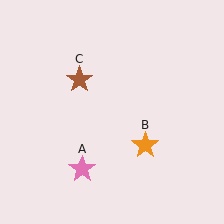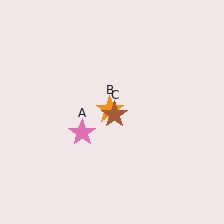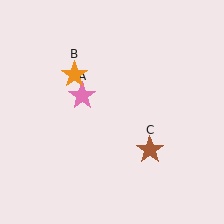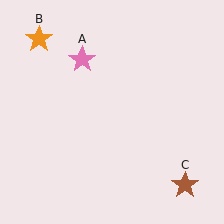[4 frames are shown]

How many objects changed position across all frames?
3 objects changed position: pink star (object A), orange star (object B), brown star (object C).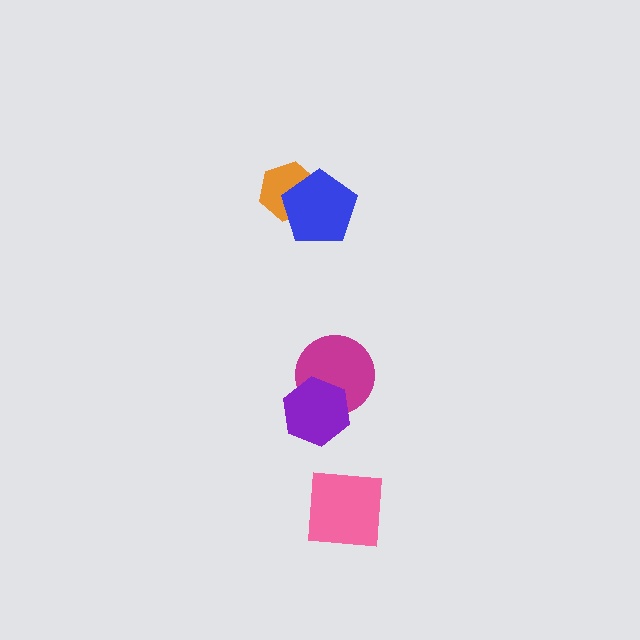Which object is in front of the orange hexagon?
The blue pentagon is in front of the orange hexagon.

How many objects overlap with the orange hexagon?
1 object overlaps with the orange hexagon.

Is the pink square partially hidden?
No, no other shape covers it.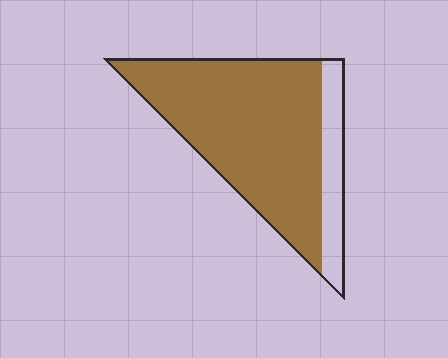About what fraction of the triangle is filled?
About five sixths (5/6).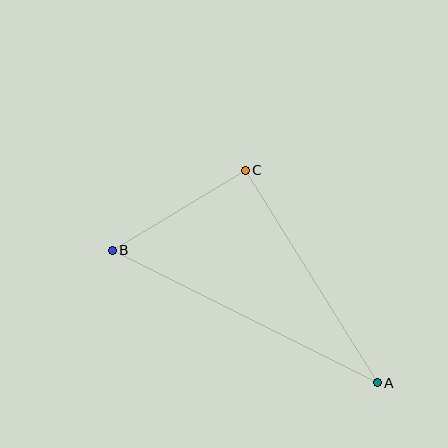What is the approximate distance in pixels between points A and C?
The distance between A and C is approximately 250 pixels.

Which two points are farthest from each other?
Points A and B are farthest from each other.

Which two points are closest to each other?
Points B and C are closest to each other.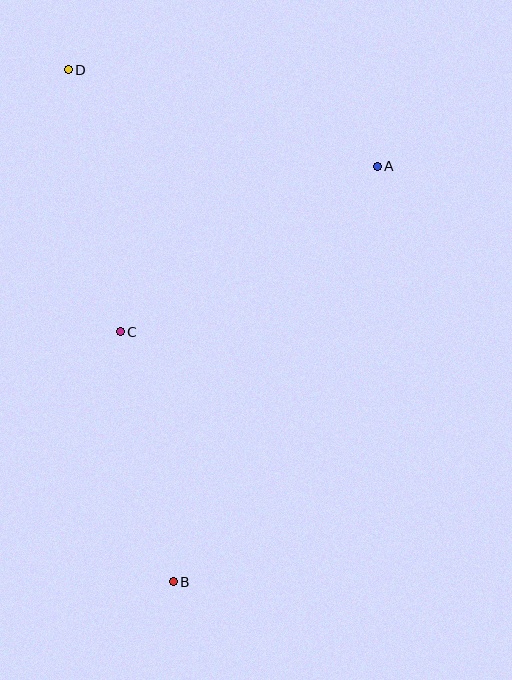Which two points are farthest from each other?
Points B and D are farthest from each other.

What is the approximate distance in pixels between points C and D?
The distance between C and D is approximately 267 pixels.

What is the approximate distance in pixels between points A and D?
The distance between A and D is approximately 324 pixels.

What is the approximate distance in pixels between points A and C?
The distance between A and C is approximately 305 pixels.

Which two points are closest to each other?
Points B and C are closest to each other.